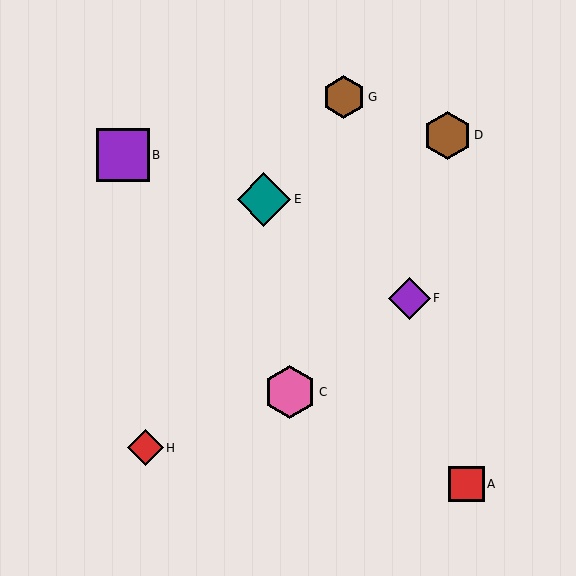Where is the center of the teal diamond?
The center of the teal diamond is at (264, 199).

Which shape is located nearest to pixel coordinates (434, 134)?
The brown hexagon (labeled D) at (447, 135) is nearest to that location.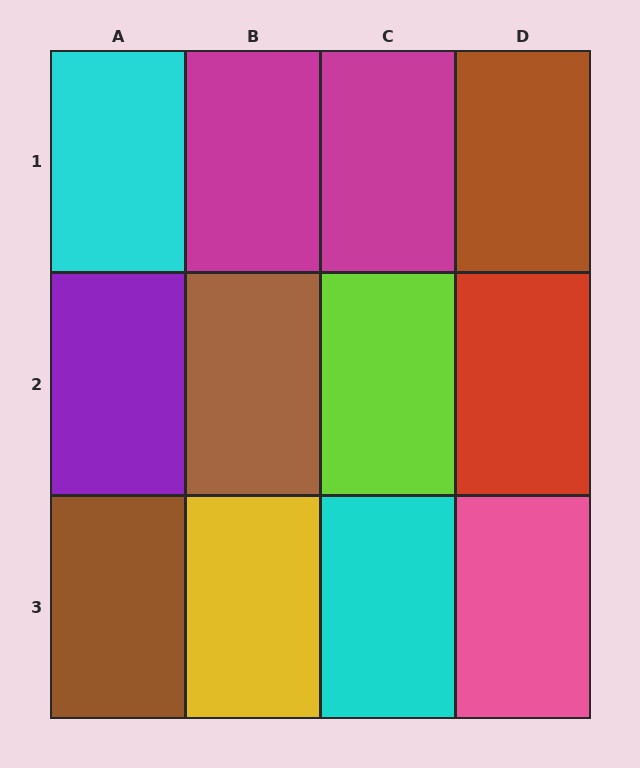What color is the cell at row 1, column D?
Brown.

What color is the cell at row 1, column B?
Magenta.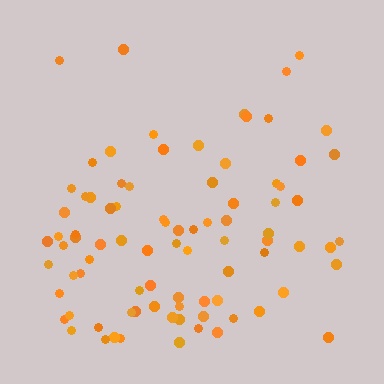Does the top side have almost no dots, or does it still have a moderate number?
Still a moderate number, just noticeably fewer than the bottom.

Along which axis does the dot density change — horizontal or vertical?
Vertical.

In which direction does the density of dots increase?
From top to bottom, with the bottom side densest.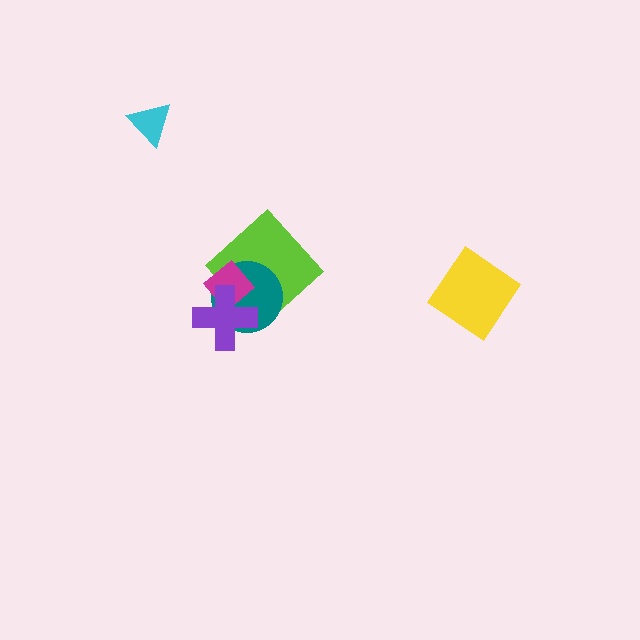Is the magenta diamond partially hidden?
Yes, it is partially covered by another shape.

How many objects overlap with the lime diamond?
3 objects overlap with the lime diamond.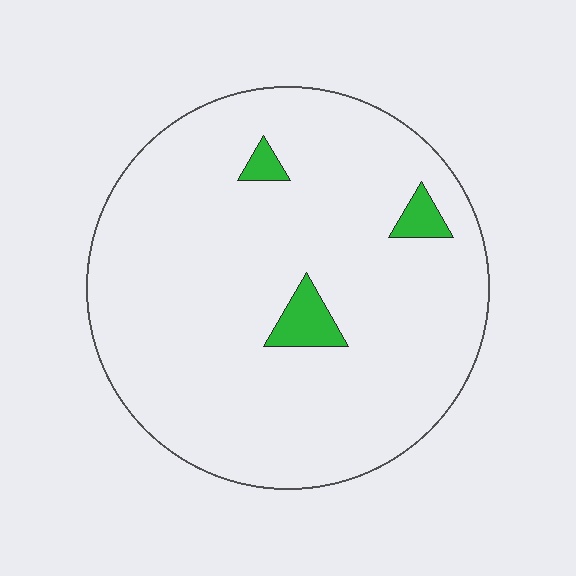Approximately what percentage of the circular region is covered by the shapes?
Approximately 5%.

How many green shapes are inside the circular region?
3.